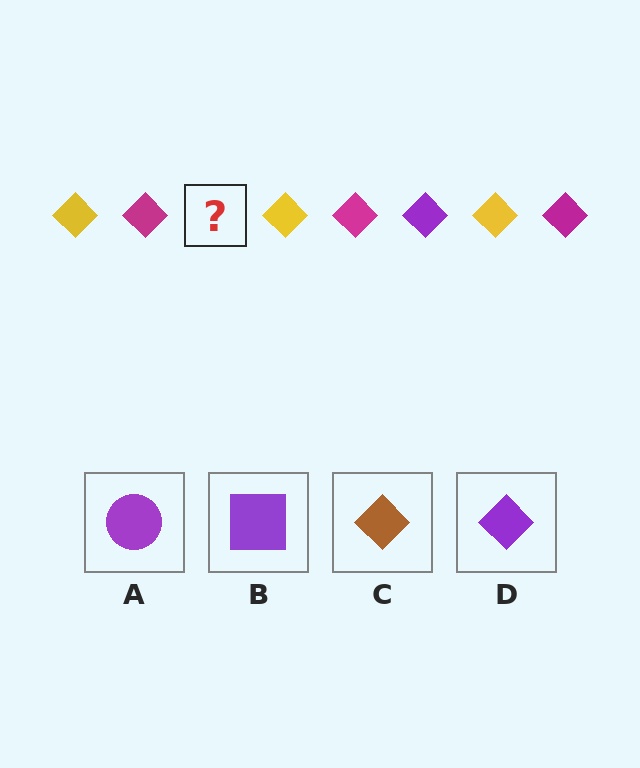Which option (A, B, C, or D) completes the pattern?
D.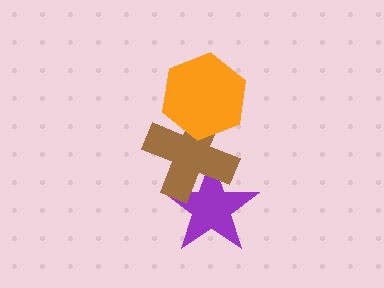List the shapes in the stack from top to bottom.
From top to bottom: the orange hexagon, the brown cross, the purple star.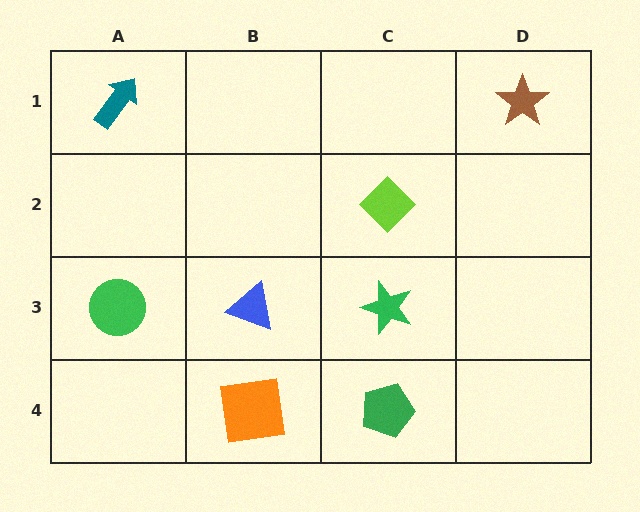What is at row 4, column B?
An orange square.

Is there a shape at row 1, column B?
No, that cell is empty.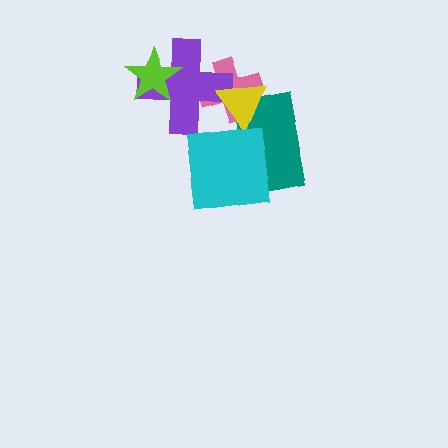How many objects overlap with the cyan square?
1 object overlaps with the cyan square.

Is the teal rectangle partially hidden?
Yes, it is partially covered by another shape.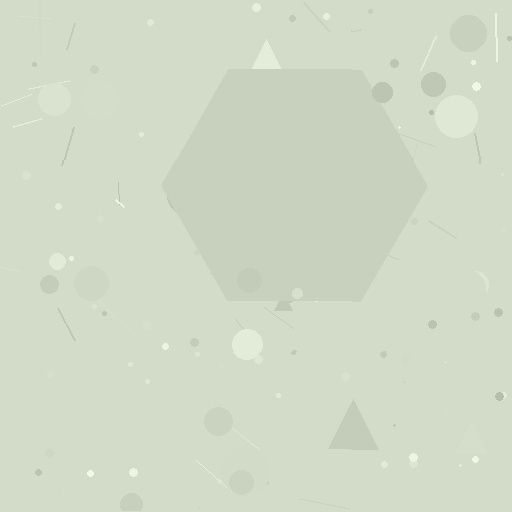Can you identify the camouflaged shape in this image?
The camouflaged shape is a hexagon.